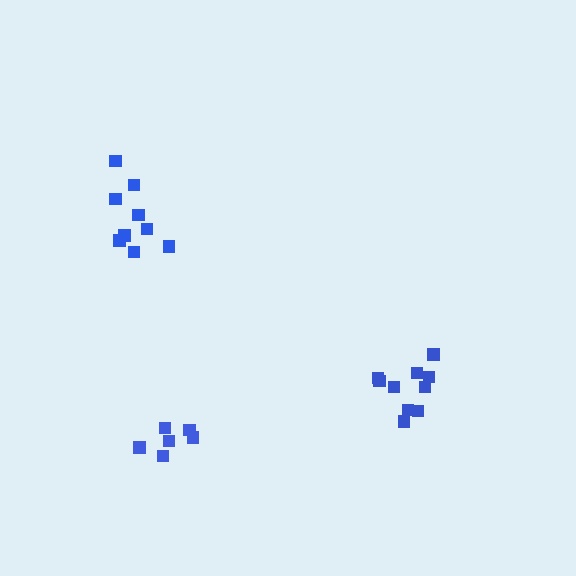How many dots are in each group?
Group 1: 6 dots, Group 2: 10 dots, Group 3: 9 dots (25 total).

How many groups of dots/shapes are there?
There are 3 groups.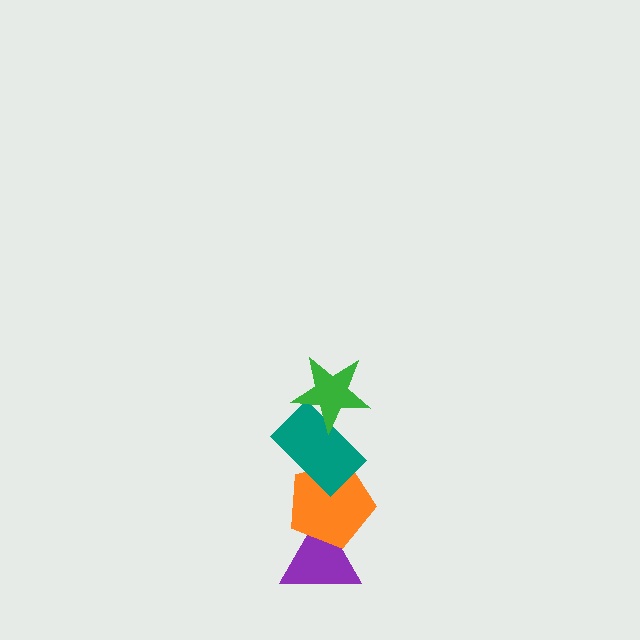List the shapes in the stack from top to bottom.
From top to bottom: the green star, the teal rectangle, the orange pentagon, the purple triangle.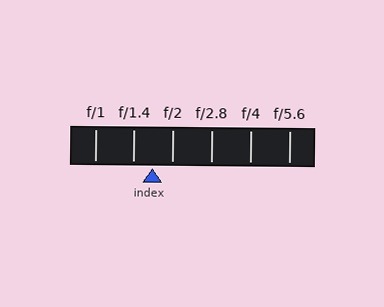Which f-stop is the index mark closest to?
The index mark is closest to f/1.4.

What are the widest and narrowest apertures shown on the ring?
The widest aperture shown is f/1 and the narrowest is f/5.6.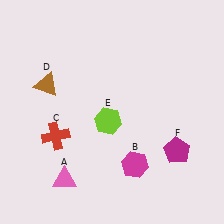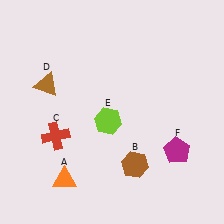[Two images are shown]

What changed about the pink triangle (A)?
In Image 1, A is pink. In Image 2, it changed to orange.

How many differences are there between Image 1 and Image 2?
There are 2 differences between the two images.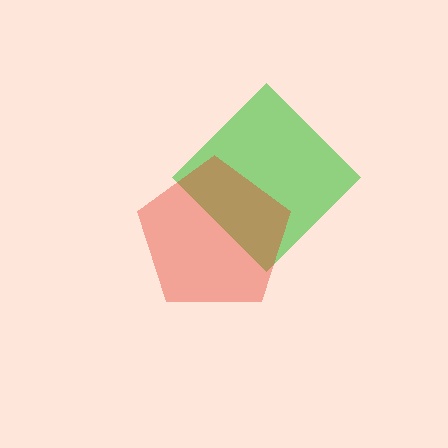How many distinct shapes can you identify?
There are 2 distinct shapes: a green diamond, a red pentagon.